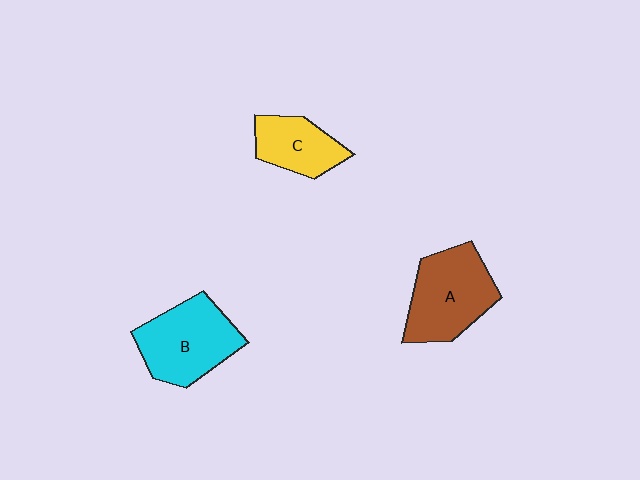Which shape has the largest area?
Shape A (brown).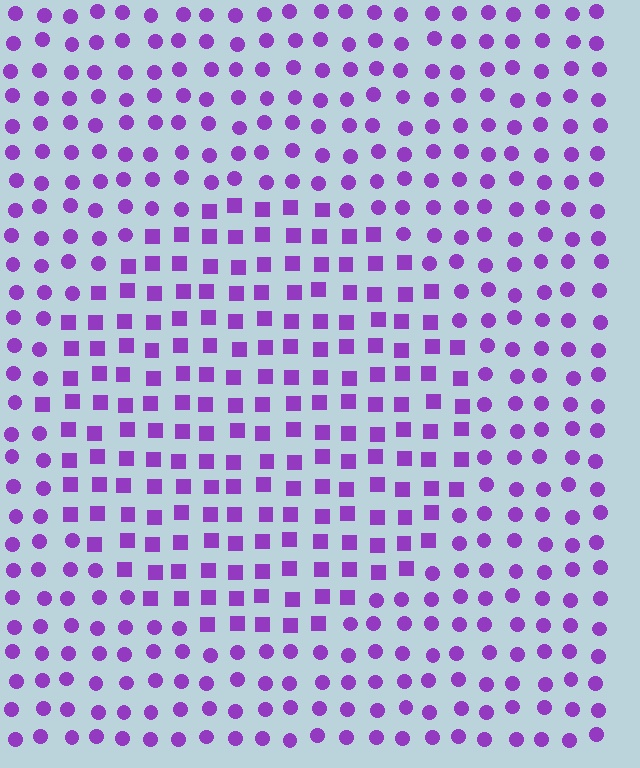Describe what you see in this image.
The image is filled with small purple elements arranged in a uniform grid. A circle-shaped region contains squares, while the surrounding area contains circles. The boundary is defined purely by the change in element shape.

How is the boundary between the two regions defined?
The boundary is defined by a change in element shape: squares inside vs. circles outside. All elements share the same color and spacing.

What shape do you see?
I see a circle.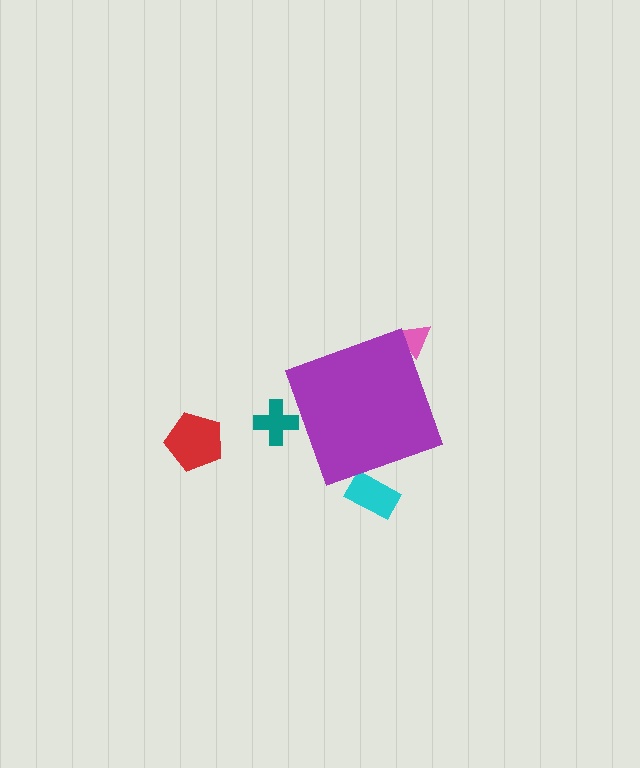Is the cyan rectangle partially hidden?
Yes, the cyan rectangle is partially hidden behind the purple diamond.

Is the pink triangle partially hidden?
Yes, the pink triangle is partially hidden behind the purple diamond.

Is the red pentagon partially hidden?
No, the red pentagon is fully visible.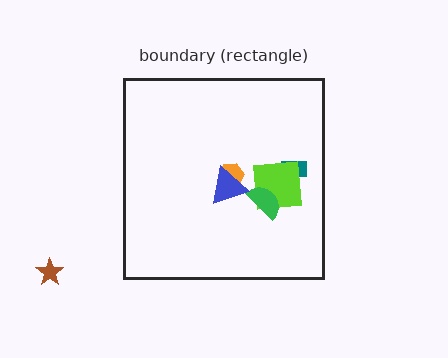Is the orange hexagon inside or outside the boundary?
Inside.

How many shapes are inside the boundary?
5 inside, 1 outside.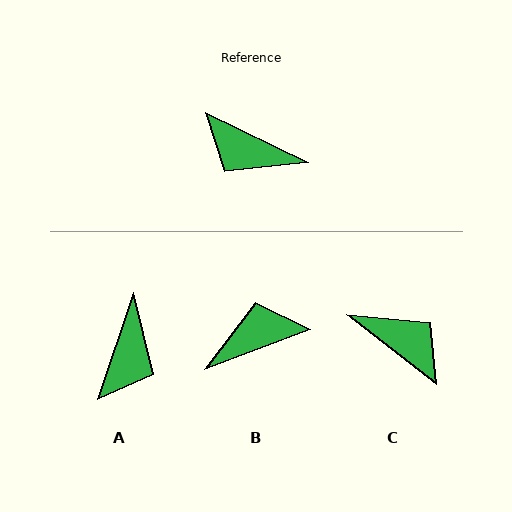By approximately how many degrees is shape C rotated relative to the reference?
Approximately 168 degrees counter-clockwise.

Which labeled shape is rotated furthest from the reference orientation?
C, about 168 degrees away.